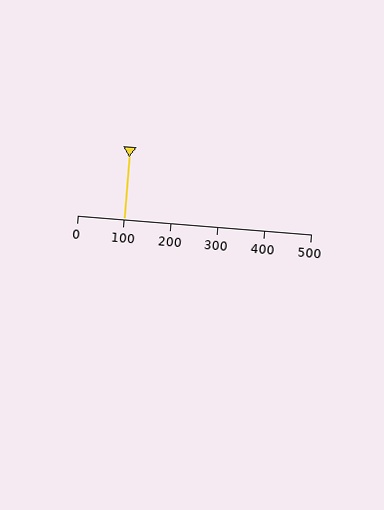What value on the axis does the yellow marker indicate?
The marker indicates approximately 100.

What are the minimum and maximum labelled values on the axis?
The axis runs from 0 to 500.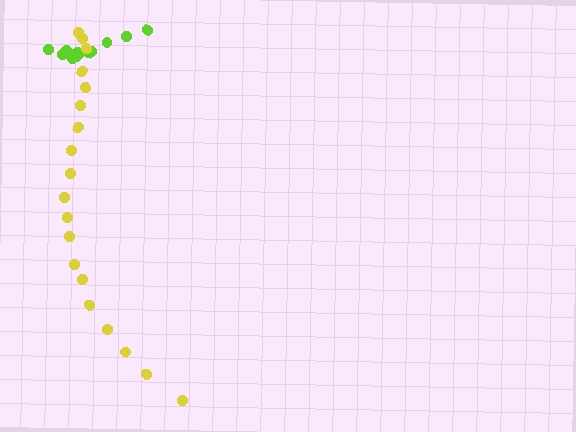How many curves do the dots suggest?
There are 2 distinct paths.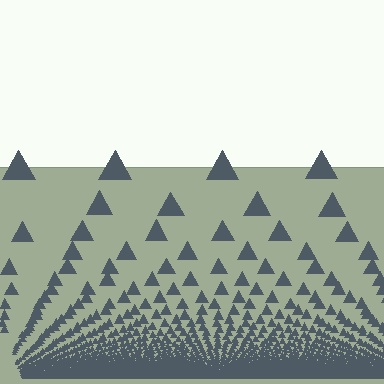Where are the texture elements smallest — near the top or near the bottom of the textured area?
Near the bottom.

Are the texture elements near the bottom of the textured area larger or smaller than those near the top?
Smaller. The gradient is inverted — elements near the bottom are smaller and denser.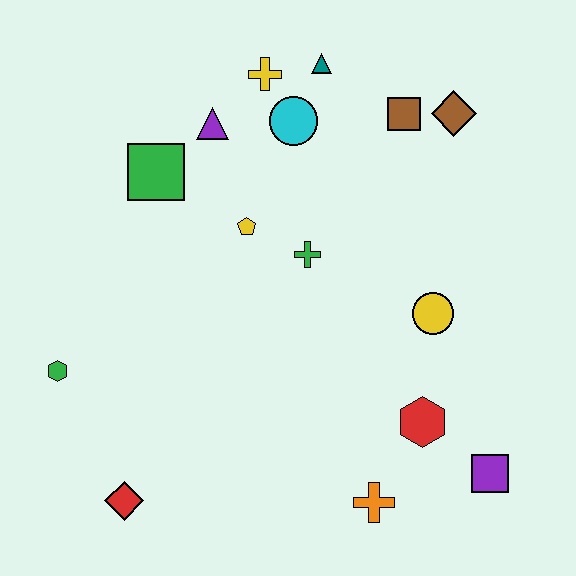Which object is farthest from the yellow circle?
The green hexagon is farthest from the yellow circle.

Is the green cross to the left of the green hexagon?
No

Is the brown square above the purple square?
Yes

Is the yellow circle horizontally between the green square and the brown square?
No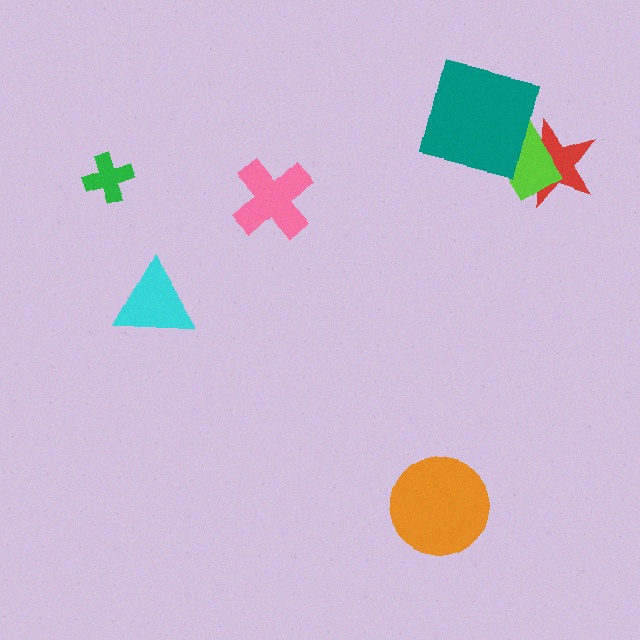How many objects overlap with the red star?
1 object overlaps with the red star.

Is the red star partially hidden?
Yes, it is partially covered by another shape.